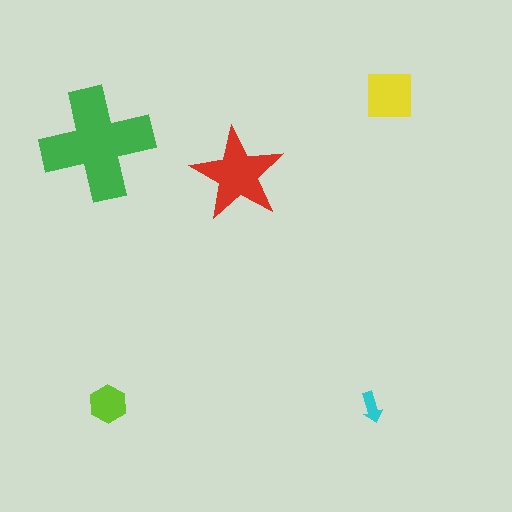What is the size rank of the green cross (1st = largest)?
1st.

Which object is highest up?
The yellow square is topmost.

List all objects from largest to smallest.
The green cross, the red star, the yellow square, the lime hexagon, the cyan arrow.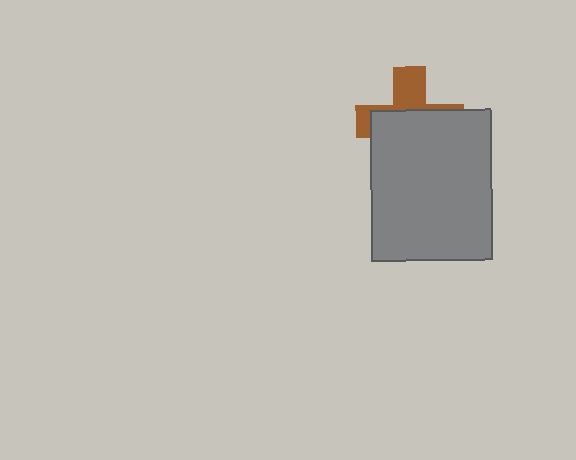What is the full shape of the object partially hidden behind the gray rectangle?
The partially hidden object is a brown cross.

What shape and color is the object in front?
The object in front is a gray rectangle.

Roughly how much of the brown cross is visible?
A small part of it is visible (roughly 37%).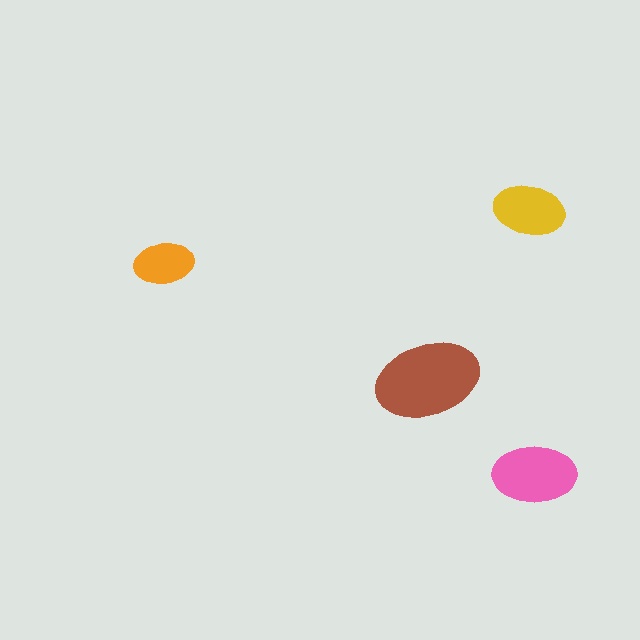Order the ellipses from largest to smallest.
the brown one, the pink one, the yellow one, the orange one.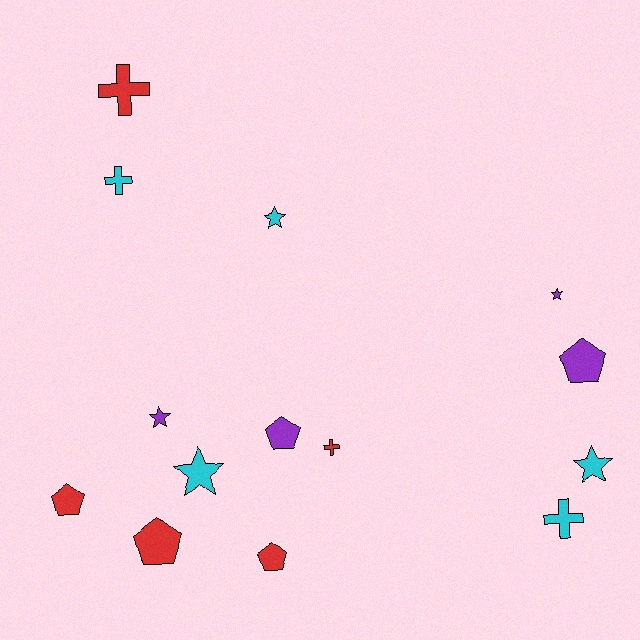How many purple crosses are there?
There are no purple crosses.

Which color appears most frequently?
Cyan, with 5 objects.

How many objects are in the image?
There are 14 objects.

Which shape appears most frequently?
Star, with 5 objects.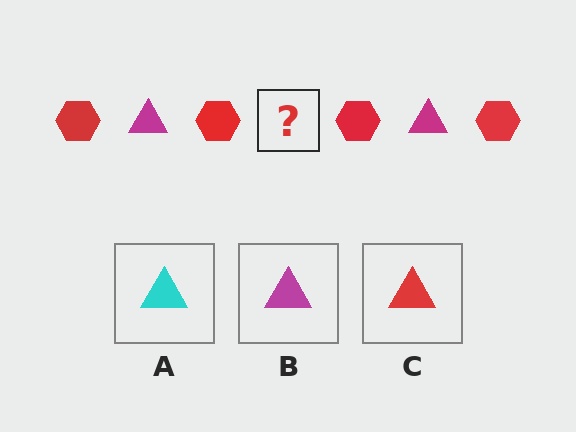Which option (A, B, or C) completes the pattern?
B.